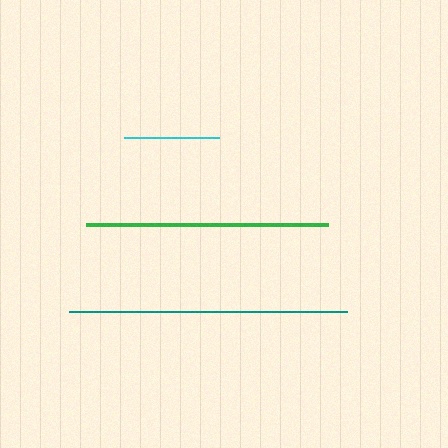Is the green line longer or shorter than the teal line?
The teal line is longer than the green line.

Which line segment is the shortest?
The cyan line is the shortest at approximately 95 pixels.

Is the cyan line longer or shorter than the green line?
The green line is longer than the cyan line.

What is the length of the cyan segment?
The cyan segment is approximately 95 pixels long.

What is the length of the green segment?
The green segment is approximately 242 pixels long.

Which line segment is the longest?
The teal line is the longest at approximately 278 pixels.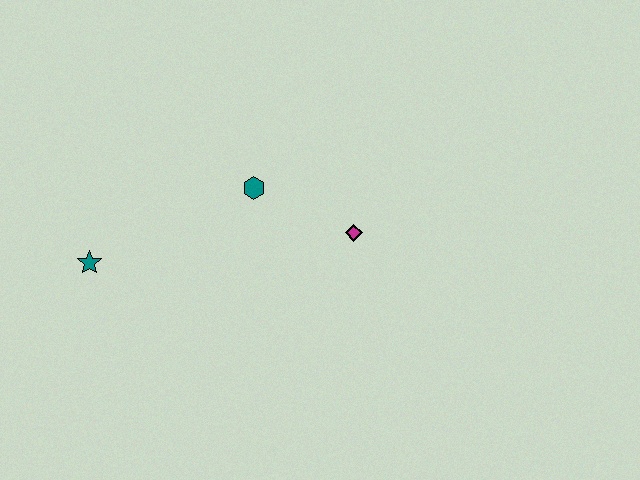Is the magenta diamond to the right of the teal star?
Yes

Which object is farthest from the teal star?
The magenta diamond is farthest from the teal star.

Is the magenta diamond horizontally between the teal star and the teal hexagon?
No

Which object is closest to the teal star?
The teal hexagon is closest to the teal star.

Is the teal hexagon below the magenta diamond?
No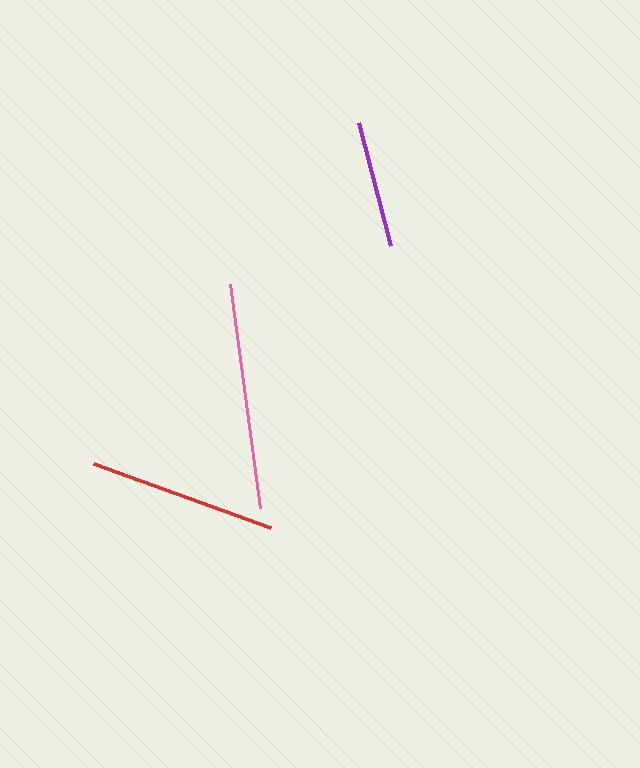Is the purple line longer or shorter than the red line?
The red line is longer than the purple line.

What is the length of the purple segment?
The purple segment is approximately 127 pixels long.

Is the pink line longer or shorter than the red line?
The pink line is longer than the red line.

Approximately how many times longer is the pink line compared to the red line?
The pink line is approximately 1.2 times the length of the red line.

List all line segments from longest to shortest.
From longest to shortest: pink, red, purple.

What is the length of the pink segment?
The pink segment is approximately 226 pixels long.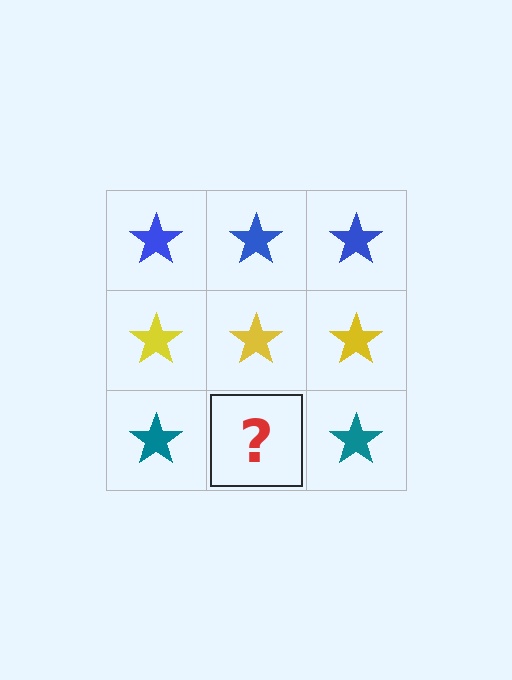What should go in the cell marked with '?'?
The missing cell should contain a teal star.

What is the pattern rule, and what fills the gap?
The rule is that each row has a consistent color. The gap should be filled with a teal star.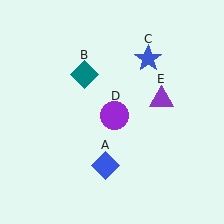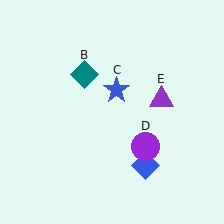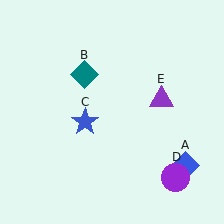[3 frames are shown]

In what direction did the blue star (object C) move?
The blue star (object C) moved down and to the left.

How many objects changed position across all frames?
3 objects changed position: blue diamond (object A), blue star (object C), purple circle (object D).